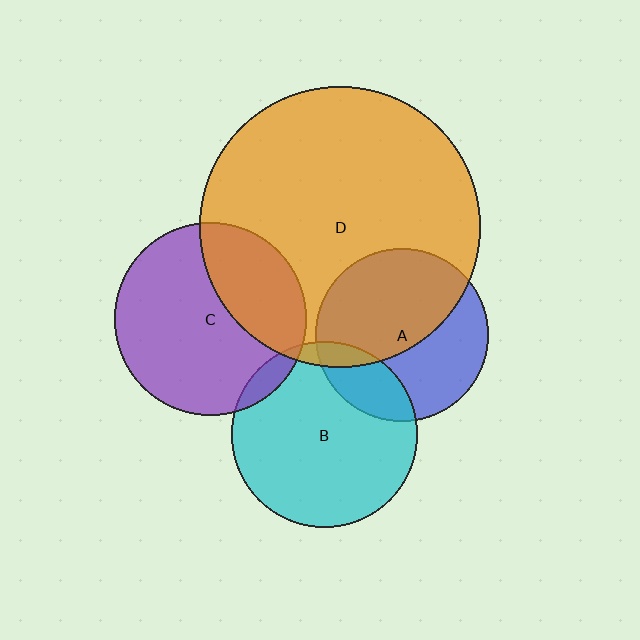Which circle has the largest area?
Circle D (orange).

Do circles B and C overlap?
Yes.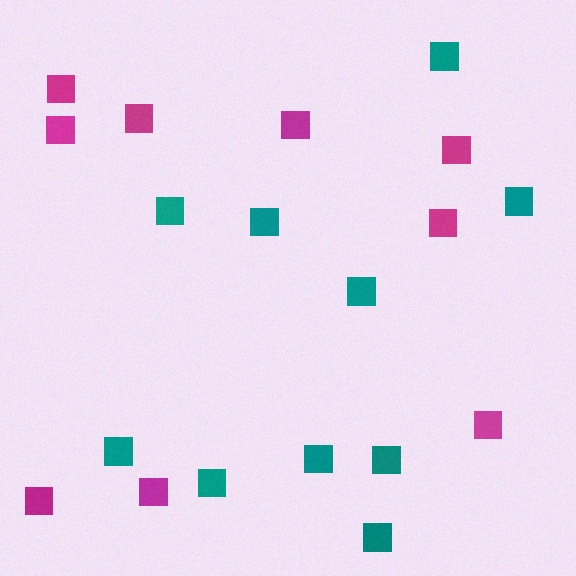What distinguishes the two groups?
There are 2 groups: one group of teal squares (10) and one group of magenta squares (9).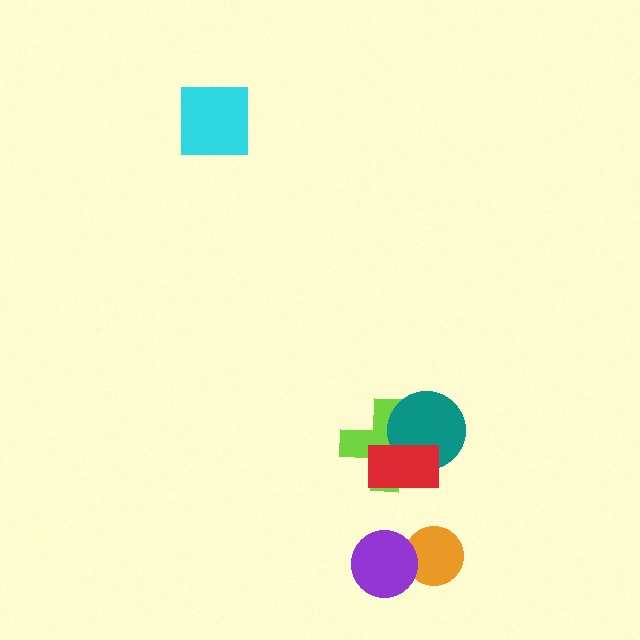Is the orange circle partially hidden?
Yes, it is partially covered by another shape.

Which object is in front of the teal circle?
The red rectangle is in front of the teal circle.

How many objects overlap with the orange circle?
1 object overlaps with the orange circle.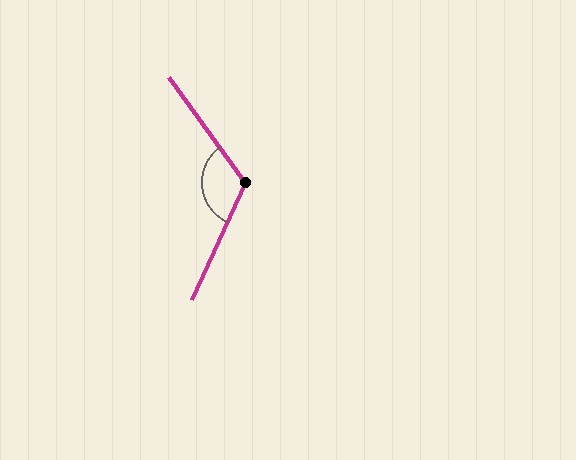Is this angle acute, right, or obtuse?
It is obtuse.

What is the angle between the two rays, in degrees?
Approximately 119 degrees.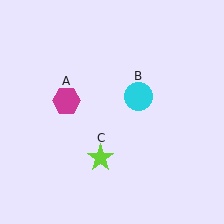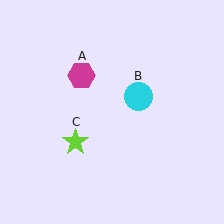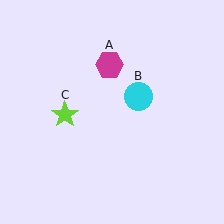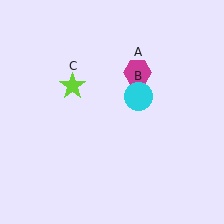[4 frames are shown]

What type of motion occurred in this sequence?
The magenta hexagon (object A), lime star (object C) rotated clockwise around the center of the scene.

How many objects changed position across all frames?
2 objects changed position: magenta hexagon (object A), lime star (object C).